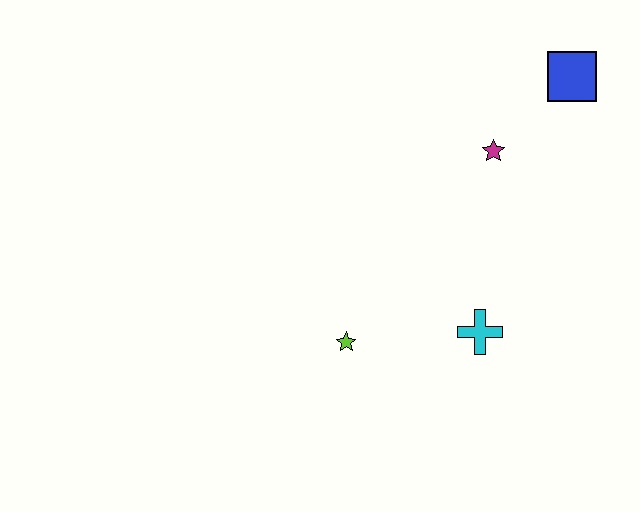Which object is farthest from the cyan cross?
The blue square is farthest from the cyan cross.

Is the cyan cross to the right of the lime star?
Yes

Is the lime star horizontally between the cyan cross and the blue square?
No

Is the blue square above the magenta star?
Yes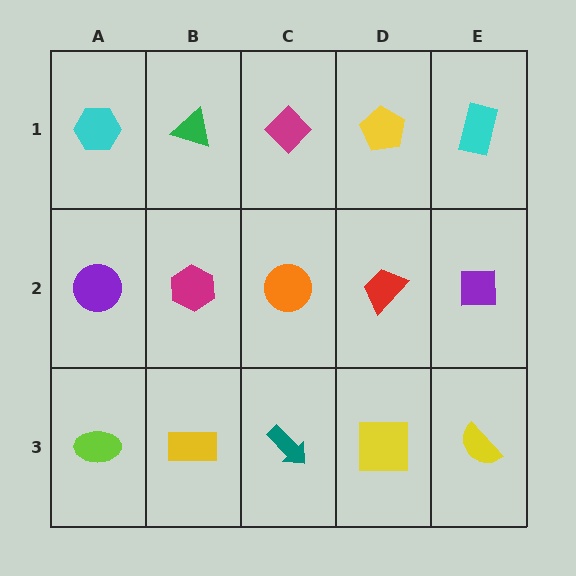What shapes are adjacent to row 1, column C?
An orange circle (row 2, column C), a green triangle (row 1, column B), a yellow pentagon (row 1, column D).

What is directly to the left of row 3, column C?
A yellow rectangle.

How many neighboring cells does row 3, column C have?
3.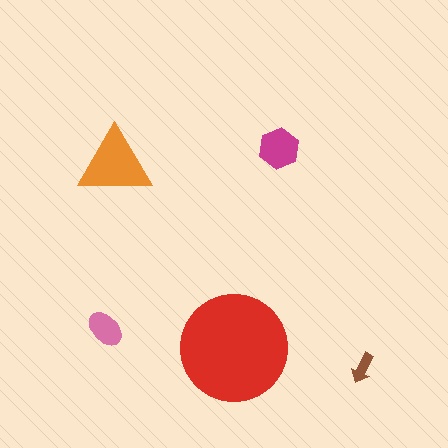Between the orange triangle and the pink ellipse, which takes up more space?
The orange triangle.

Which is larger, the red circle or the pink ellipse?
The red circle.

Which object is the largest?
The red circle.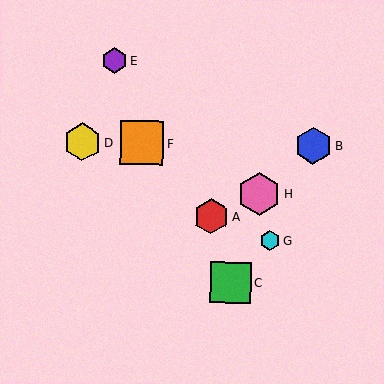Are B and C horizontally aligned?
No, B is at y≈145 and C is at y≈282.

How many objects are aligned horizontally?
3 objects (B, D, F) are aligned horizontally.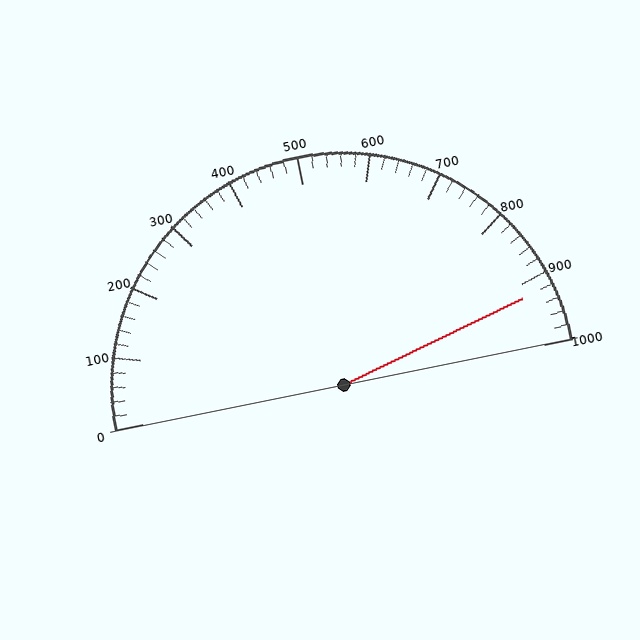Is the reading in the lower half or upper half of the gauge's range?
The reading is in the upper half of the range (0 to 1000).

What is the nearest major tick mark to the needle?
The nearest major tick mark is 900.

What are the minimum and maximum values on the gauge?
The gauge ranges from 0 to 1000.